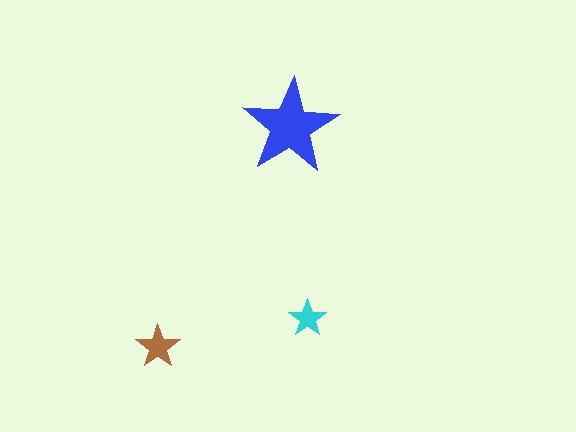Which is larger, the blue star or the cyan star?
The blue one.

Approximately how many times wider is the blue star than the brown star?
About 2 times wider.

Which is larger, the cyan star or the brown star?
The brown one.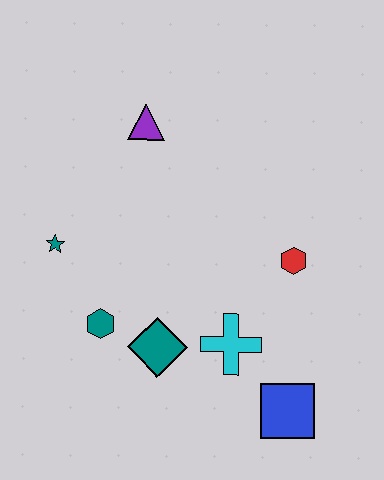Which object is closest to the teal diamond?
The teal hexagon is closest to the teal diamond.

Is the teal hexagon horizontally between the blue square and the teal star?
Yes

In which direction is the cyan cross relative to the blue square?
The cyan cross is above the blue square.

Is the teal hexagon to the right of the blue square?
No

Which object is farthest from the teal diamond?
The purple triangle is farthest from the teal diamond.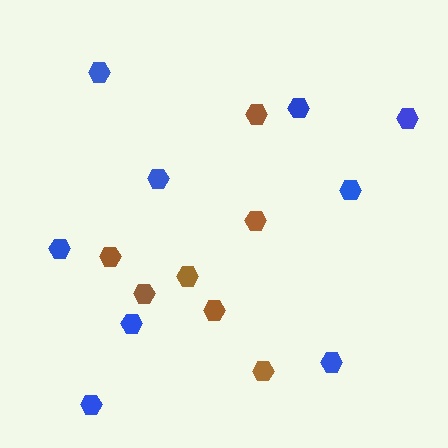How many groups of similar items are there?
There are 2 groups: one group of blue hexagons (9) and one group of brown hexagons (7).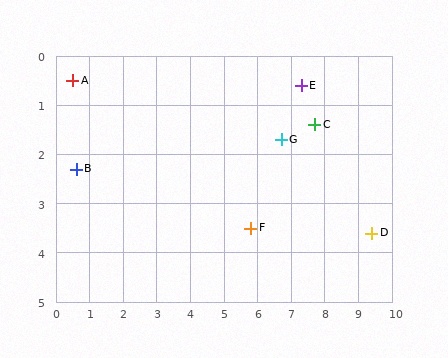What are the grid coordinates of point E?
Point E is at approximately (7.3, 0.6).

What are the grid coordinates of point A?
Point A is at approximately (0.5, 0.5).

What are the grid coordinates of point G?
Point G is at approximately (6.7, 1.7).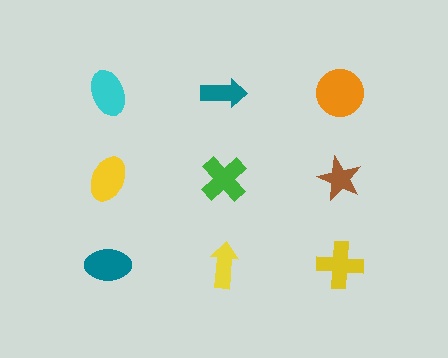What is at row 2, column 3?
A brown star.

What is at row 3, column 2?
A yellow arrow.